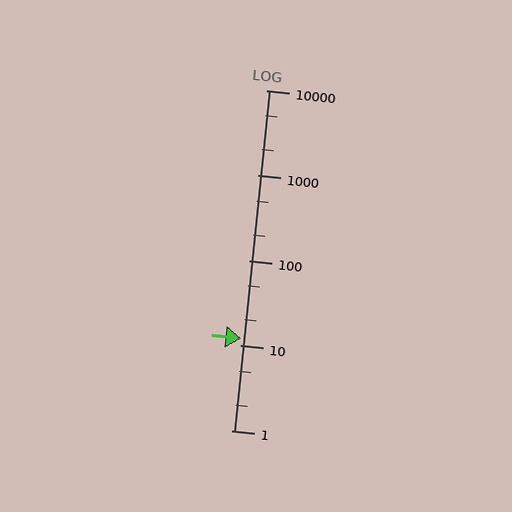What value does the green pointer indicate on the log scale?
The pointer indicates approximately 12.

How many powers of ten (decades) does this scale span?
The scale spans 4 decades, from 1 to 10000.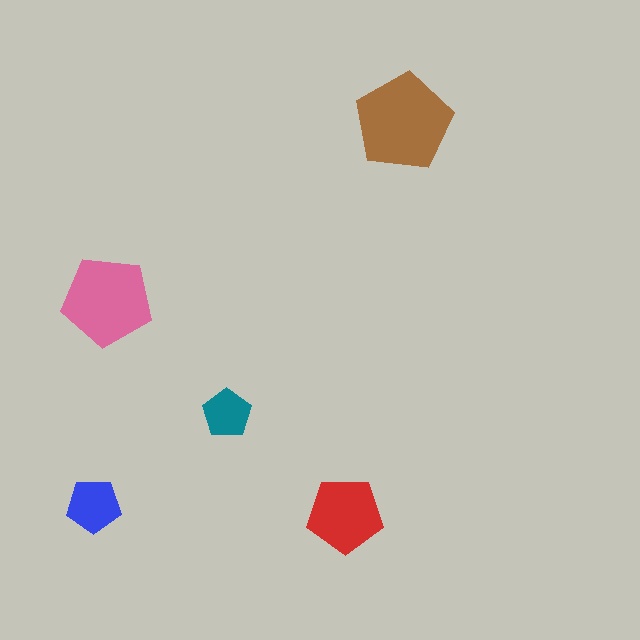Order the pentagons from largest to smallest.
the brown one, the pink one, the red one, the blue one, the teal one.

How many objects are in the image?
There are 5 objects in the image.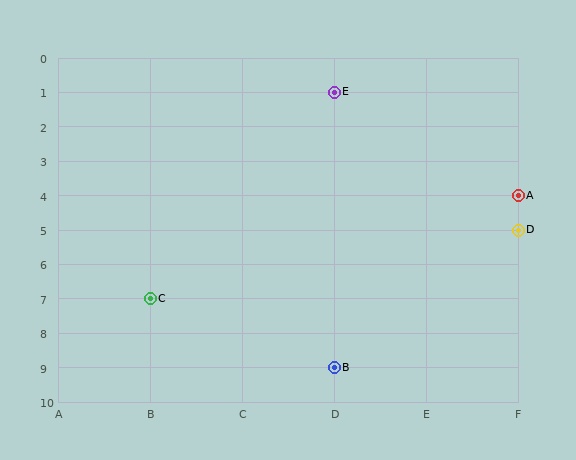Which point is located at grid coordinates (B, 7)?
Point C is at (B, 7).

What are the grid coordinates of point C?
Point C is at grid coordinates (B, 7).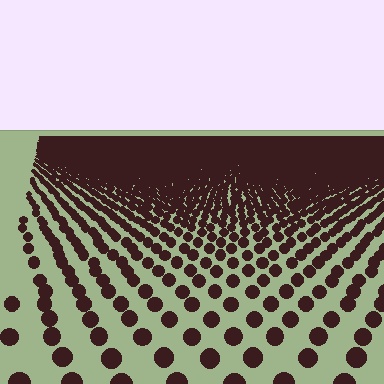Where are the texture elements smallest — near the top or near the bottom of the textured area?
Near the top.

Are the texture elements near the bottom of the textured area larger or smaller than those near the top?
Larger. Near the bottom, elements are closer to the viewer and appear at a bigger on-screen size.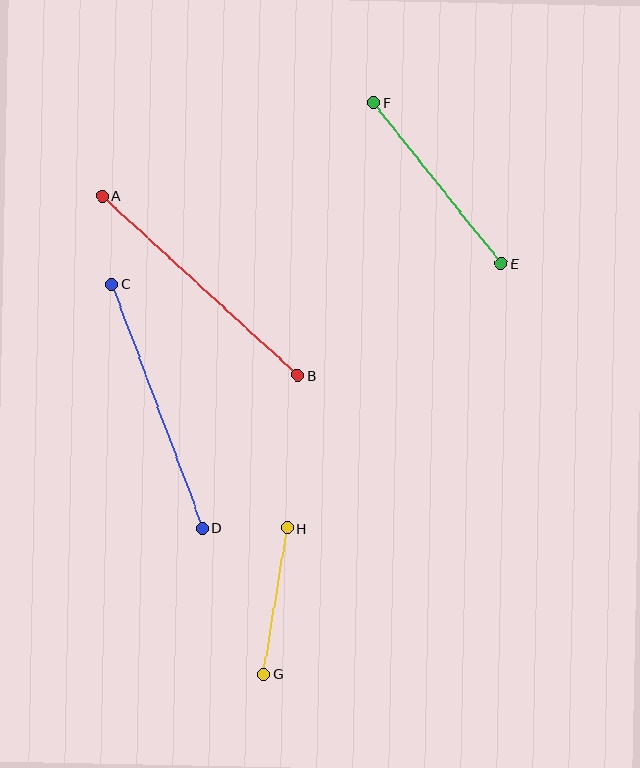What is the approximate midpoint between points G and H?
The midpoint is at approximately (275, 601) pixels.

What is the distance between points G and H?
The distance is approximately 148 pixels.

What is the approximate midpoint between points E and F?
The midpoint is at approximately (437, 183) pixels.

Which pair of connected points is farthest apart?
Points A and B are farthest apart.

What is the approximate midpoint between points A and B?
The midpoint is at approximately (200, 286) pixels.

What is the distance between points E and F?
The distance is approximately 205 pixels.